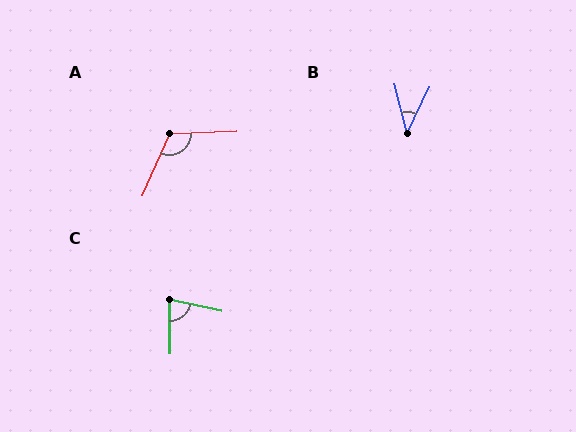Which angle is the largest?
A, at approximately 116 degrees.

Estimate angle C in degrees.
Approximately 78 degrees.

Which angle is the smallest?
B, at approximately 40 degrees.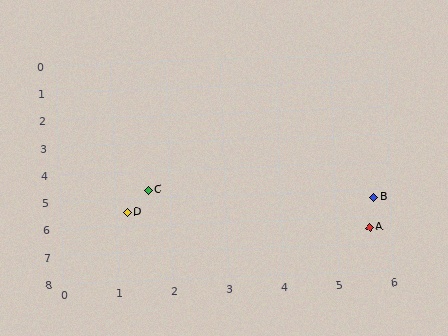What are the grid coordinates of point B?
Point B is at approximately (5.7, 5.3).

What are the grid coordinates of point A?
Point A is at approximately (5.6, 6.4).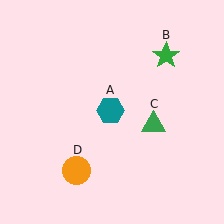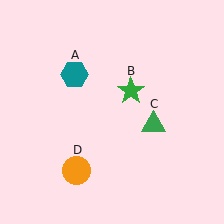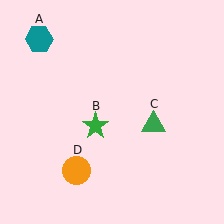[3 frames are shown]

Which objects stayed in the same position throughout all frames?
Green triangle (object C) and orange circle (object D) remained stationary.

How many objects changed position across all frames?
2 objects changed position: teal hexagon (object A), green star (object B).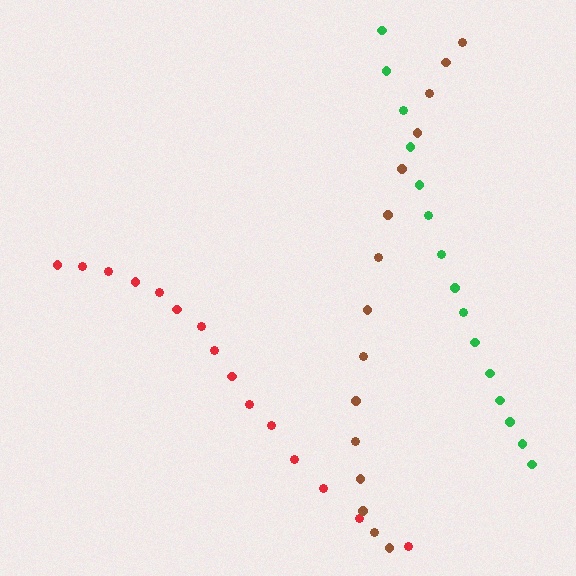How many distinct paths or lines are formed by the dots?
There are 3 distinct paths.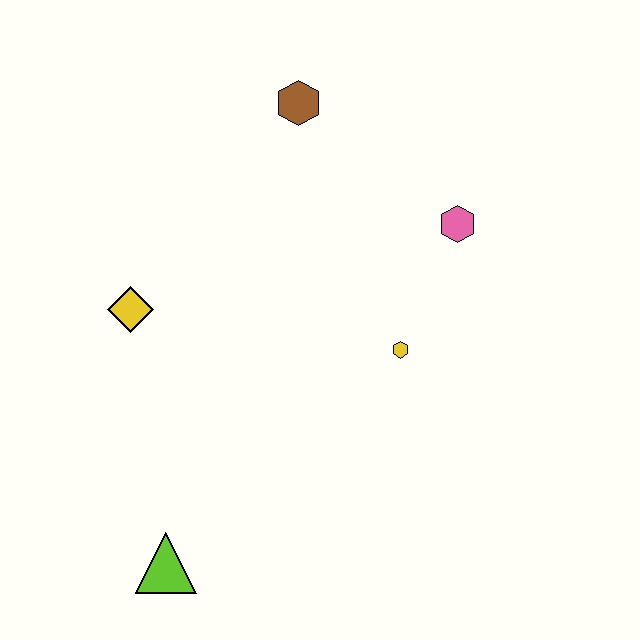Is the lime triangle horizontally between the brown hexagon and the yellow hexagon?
No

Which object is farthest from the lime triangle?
The brown hexagon is farthest from the lime triangle.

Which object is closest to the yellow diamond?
The lime triangle is closest to the yellow diamond.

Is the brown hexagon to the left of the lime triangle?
No